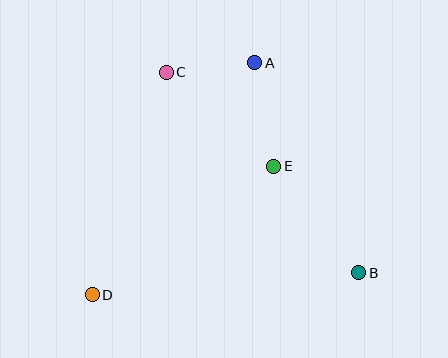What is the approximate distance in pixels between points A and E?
The distance between A and E is approximately 105 pixels.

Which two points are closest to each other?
Points A and C are closest to each other.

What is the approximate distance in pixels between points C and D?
The distance between C and D is approximately 235 pixels.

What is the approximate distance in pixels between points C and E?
The distance between C and E is approximately 142 pixels.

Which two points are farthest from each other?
Points A and D are farthest from each other.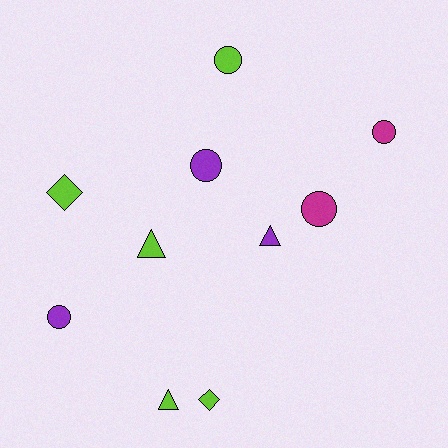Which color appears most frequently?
Lime, with 5 objects.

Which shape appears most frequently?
Circle, with 5 objects.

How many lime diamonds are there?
There are 2 lime diamonds.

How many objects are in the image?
There are 10 objects.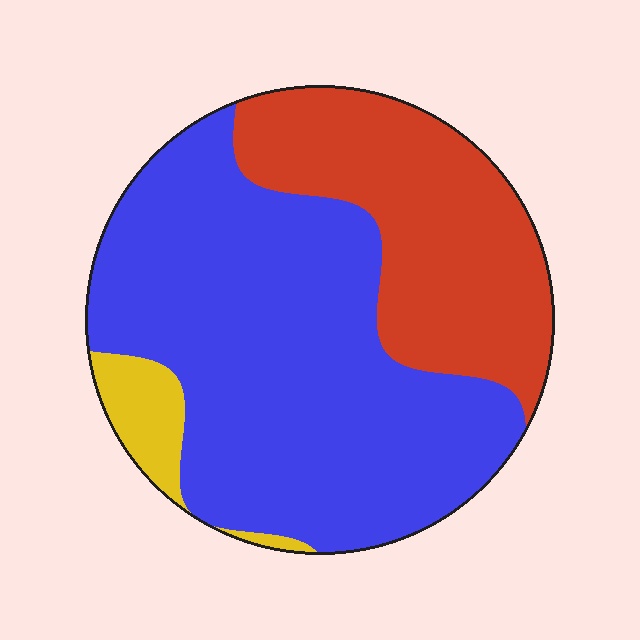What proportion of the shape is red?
Red takes up about one third (1/3) of the shape.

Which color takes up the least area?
Yellow, at roughly 5%.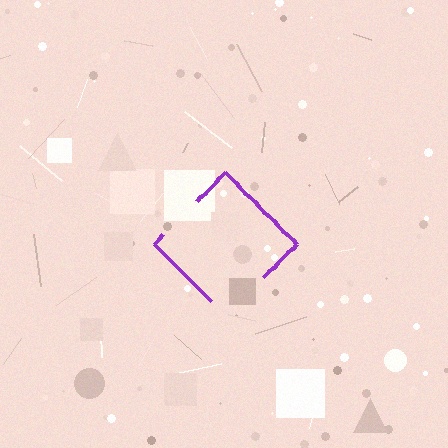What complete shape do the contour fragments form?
The contour fragments form a diamond.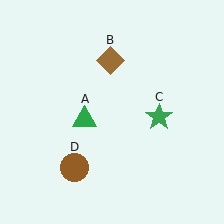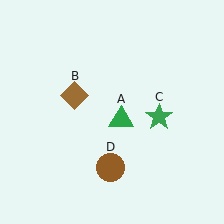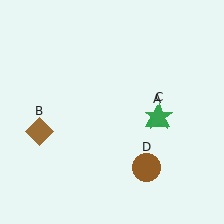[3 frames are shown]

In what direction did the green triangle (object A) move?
The green triangle (object A) moved right.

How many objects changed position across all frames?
3 objects changed position: green triangle (object A), brown diamond (object B), brown circle (object D).